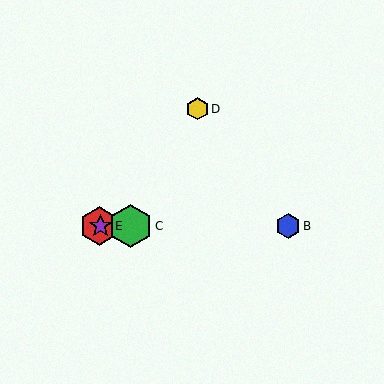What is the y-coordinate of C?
Object C is at y≈226.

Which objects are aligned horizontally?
Objects A, B, C, E are aligned horizontally.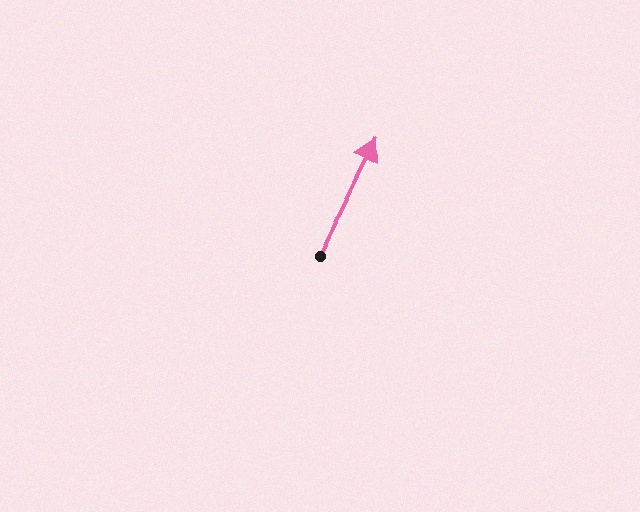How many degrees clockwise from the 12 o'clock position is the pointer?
Approximately 28 degrees.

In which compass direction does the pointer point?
Northeast.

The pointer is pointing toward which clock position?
Roughly 1 o'clock.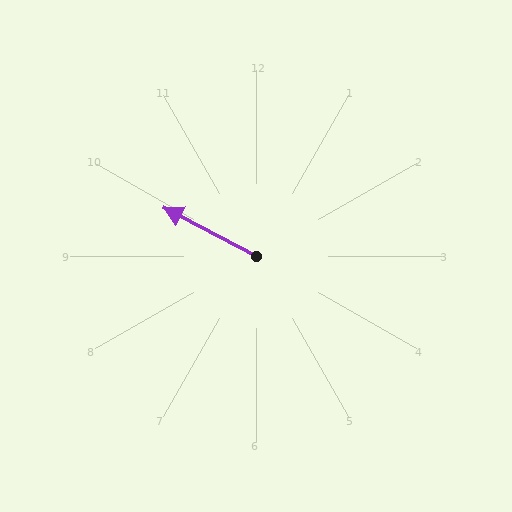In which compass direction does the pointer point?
Northwest.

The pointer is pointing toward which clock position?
Roughly 10 o'clock.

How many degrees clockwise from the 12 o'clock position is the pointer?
Approximately 298 degrees.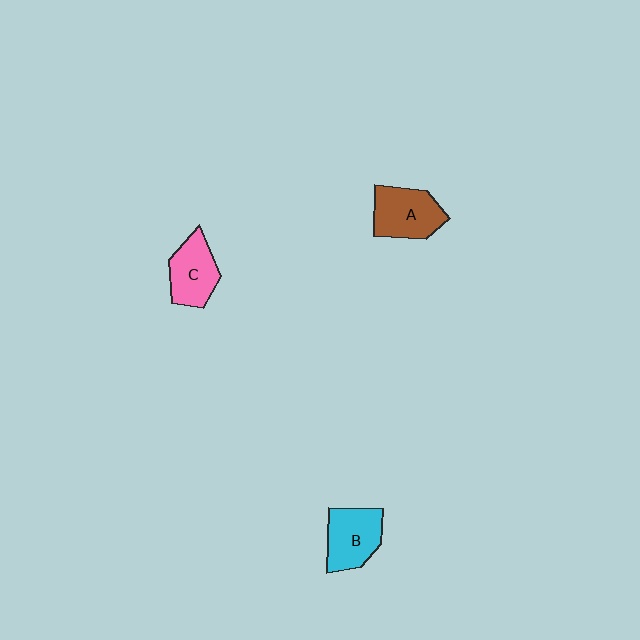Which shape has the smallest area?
Shape C (pink).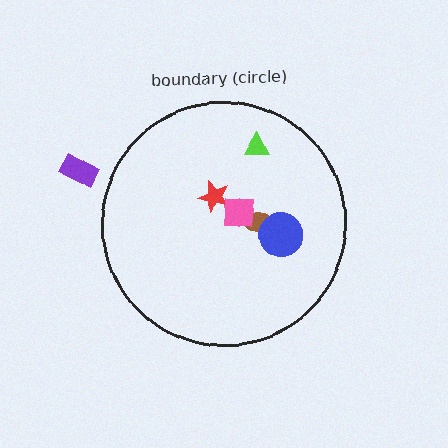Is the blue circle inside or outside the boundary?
Inside.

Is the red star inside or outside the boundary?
Inside.